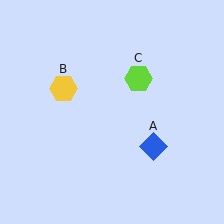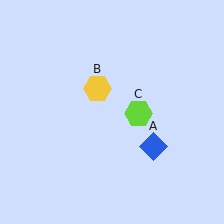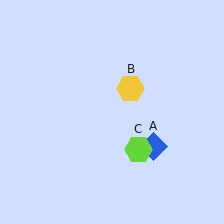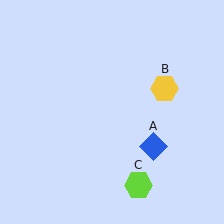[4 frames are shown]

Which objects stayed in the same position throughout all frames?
Blue diamond (object A) remained stationary.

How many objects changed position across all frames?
2 objects changed position: yellow hexagon (object B), lime hexagon (object C).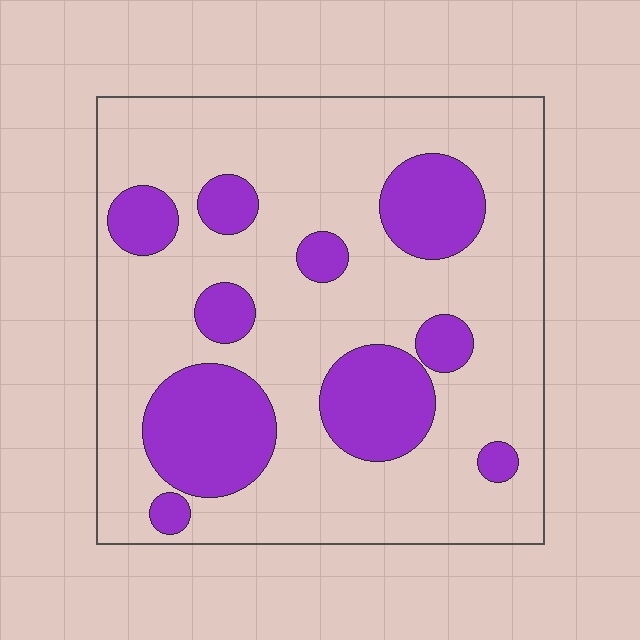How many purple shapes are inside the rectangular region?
10.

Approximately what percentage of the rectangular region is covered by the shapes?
Approximately 25%.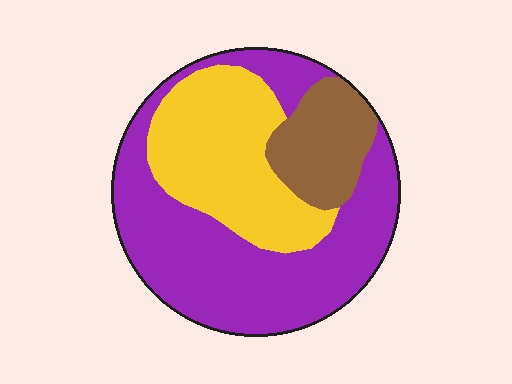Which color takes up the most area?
Purple, at roughly 55%.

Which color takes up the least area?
Brown, at roughly 15%.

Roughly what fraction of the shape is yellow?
Yellow takes up about one third (1/3) of the shape.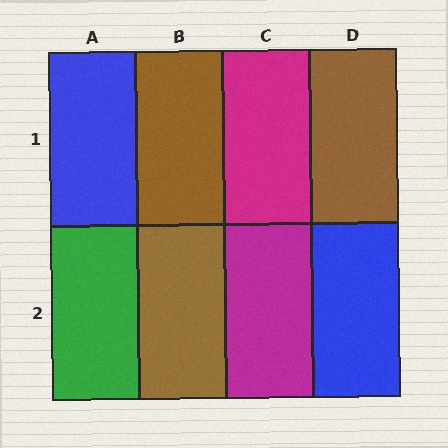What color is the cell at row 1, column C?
Magenta.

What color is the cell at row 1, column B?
Brown.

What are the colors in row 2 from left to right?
Green, brown, magenta, blue.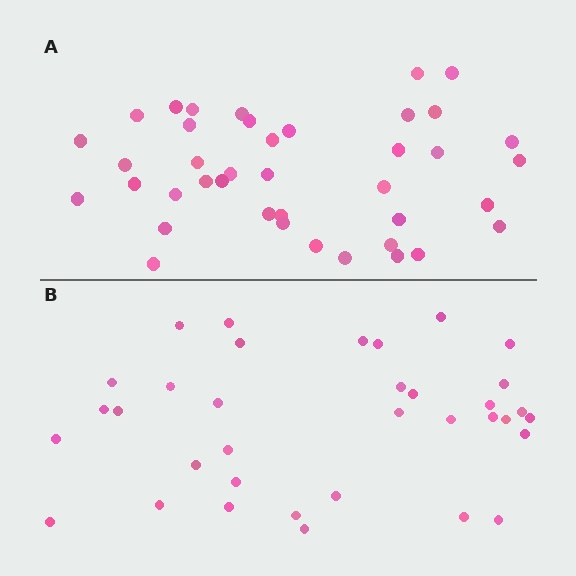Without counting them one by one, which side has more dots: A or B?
Region A (the top region) has more dots.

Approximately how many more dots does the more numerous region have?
Region A has about 5 more dots than region B.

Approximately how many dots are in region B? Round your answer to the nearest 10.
About 40 dots. (The exact count is 35, which rounds to 40.)